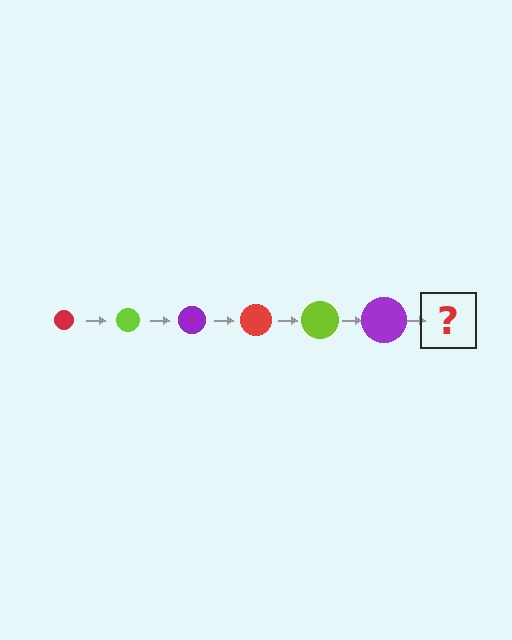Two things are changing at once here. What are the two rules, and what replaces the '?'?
The two rules are that the circle grows larger each step and the color cycles through red, lime, and purple. The '?' should be a red circle, larger than the previous one.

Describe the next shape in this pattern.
It should be a red circle, larger than the previous one.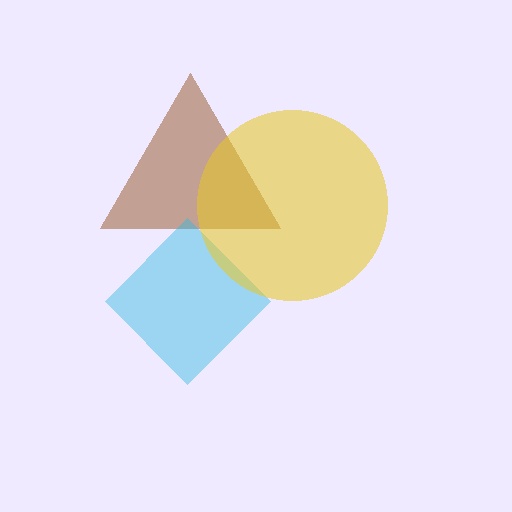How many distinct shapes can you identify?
There are 3 distinct shapes: a brown triangle, a cyan diamond, a yellow circle.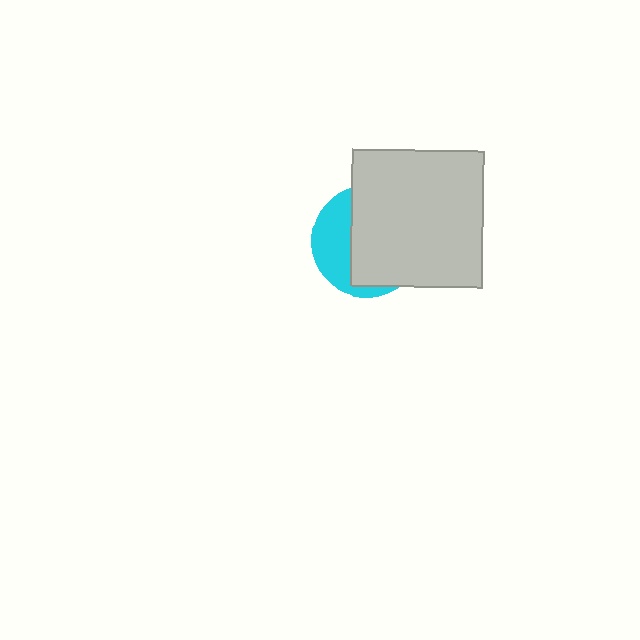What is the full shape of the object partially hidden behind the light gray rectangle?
The partially hidden object is a cyan circle.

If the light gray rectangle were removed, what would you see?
You would see the complete cyan circle.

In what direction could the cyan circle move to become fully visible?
The cyan circle could move left. That would shift it out from behind the light gray rectangle entirely.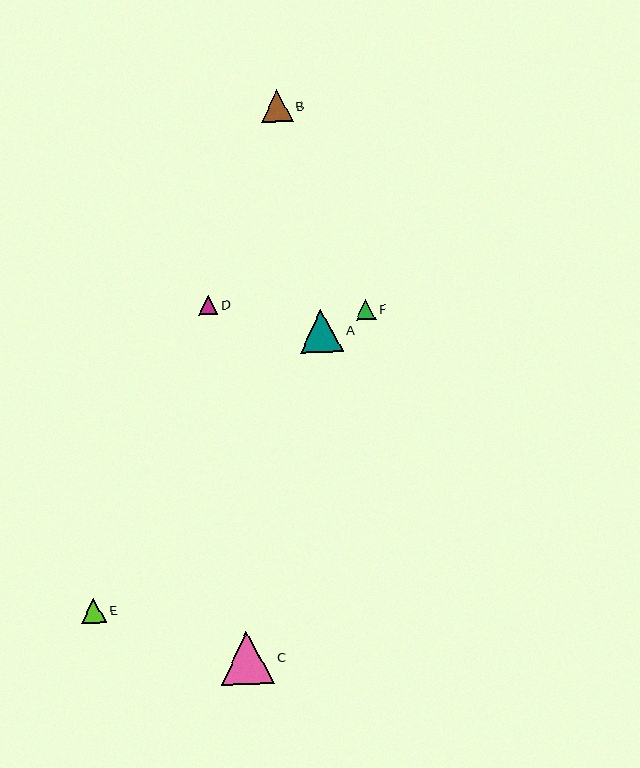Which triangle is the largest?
Triangle C is the largest with a size of approximately 53 pixels.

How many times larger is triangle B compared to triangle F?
Triangle B is approximately 1.6 times the size of triangle F.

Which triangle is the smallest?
Triangle D is the smallest with a size of approximately 19 pixels.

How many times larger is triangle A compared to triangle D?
Triangle A is approximately 2.3 times the size of triangle D.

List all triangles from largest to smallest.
From largest to smallest: C, A, B, E, F, D.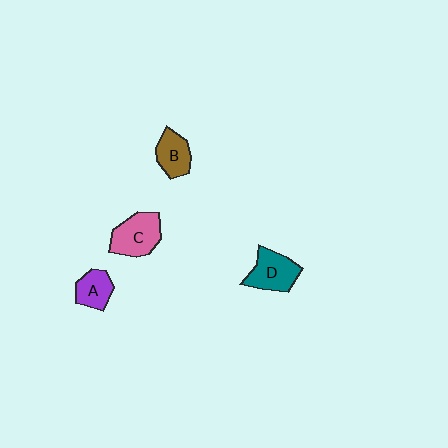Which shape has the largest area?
Shape C (pink).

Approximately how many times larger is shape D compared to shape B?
Approximately 1.3 times.